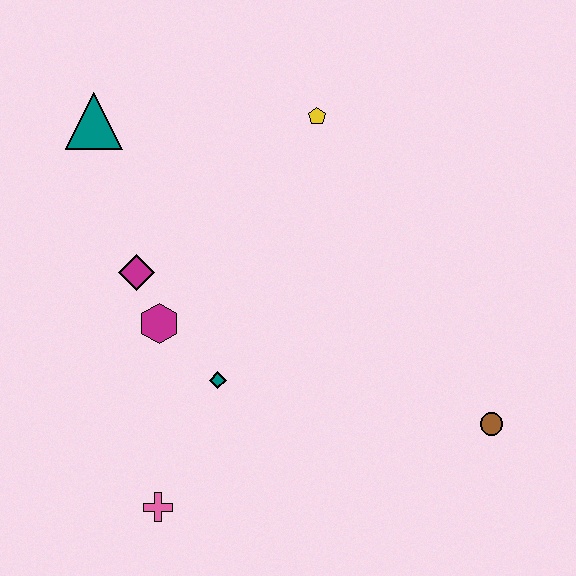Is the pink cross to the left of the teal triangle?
No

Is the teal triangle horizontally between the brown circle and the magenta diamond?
No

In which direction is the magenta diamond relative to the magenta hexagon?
The magenta diamond is above the magenta hexagon.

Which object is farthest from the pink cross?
The yellow pentagon is farthest from the pink cross.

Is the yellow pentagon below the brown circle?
No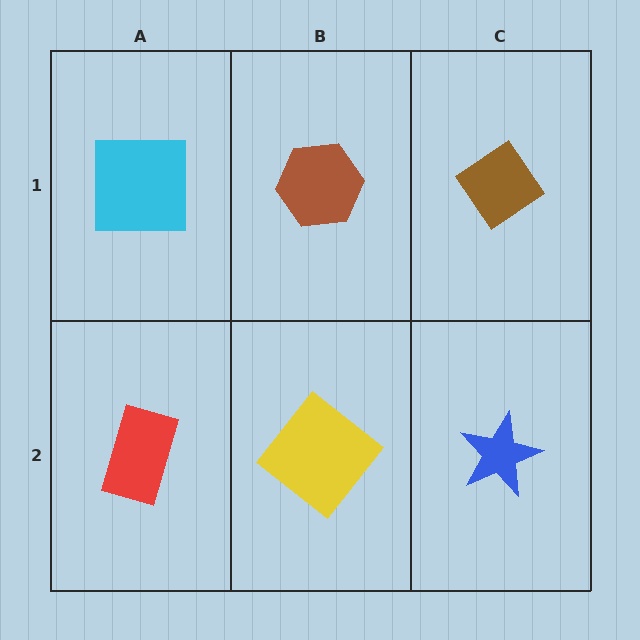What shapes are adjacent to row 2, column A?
A cyan square (row 1, column A), a yellow diamond (row 2, column B).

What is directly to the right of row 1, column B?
A brown diamond.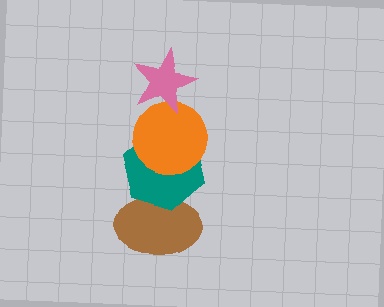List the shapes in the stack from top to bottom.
From top to bottom: the pink star, the orange circle, the teal hexagon, the brown ellipse.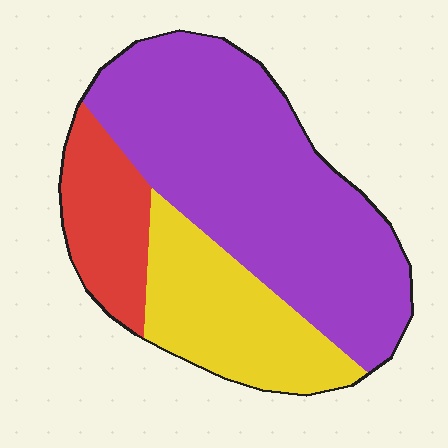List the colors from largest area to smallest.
From largest to smallest: purple, yellow, red.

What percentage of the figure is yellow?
Yellow takes up less than a quarter of the figure.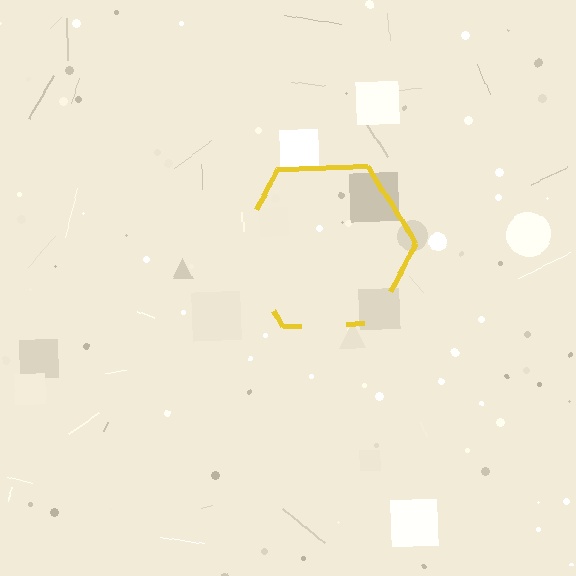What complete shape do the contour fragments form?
The contour fragments form a hexagon.